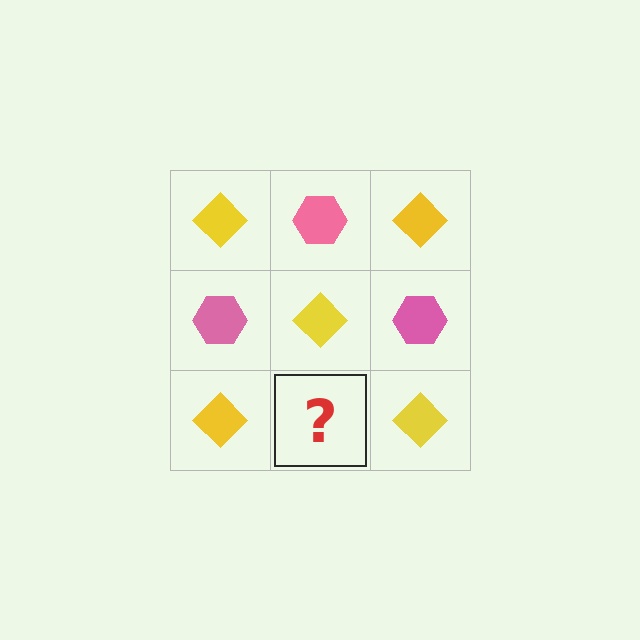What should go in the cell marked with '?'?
The missing cell should contain a pink hexagon.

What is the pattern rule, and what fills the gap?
The rule is that it alternates yellow diamond and pink hexagon in a checkerboard pattern. The gap should be filled with a pink hexagon.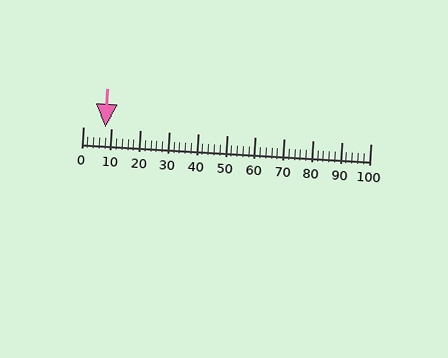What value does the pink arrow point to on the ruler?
The pink arrow points to approximately 8.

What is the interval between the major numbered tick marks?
The major tick marks are spaced 10 units apart.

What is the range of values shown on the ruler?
The ruler shows values from 0 to 100.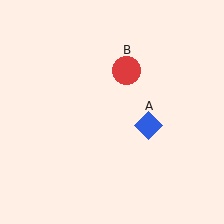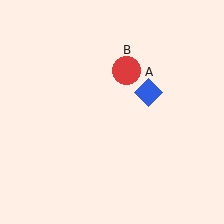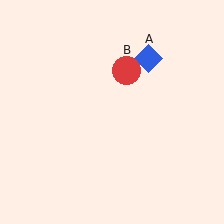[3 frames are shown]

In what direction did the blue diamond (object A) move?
The blue diamond (object A) moved up.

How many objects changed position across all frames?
1 object changed position: blue diamond (object A).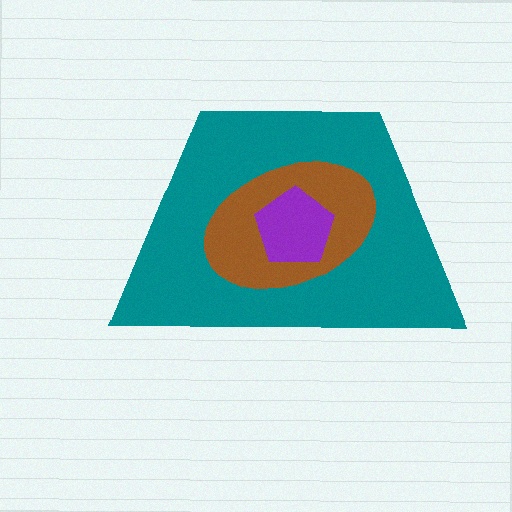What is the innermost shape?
The purple pentagon.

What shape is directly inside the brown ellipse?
The purple pentagon.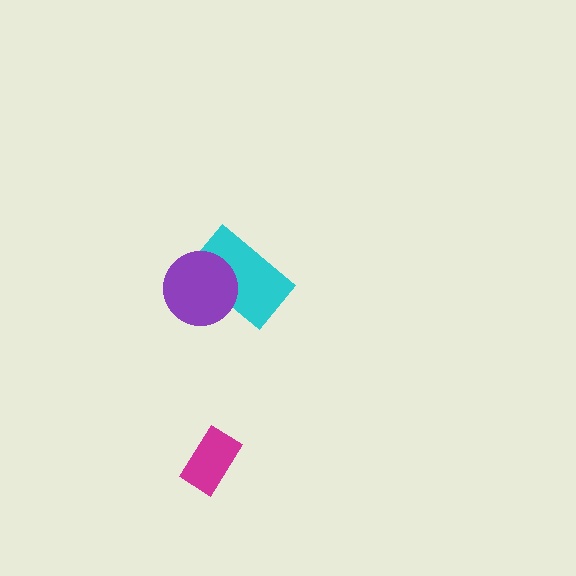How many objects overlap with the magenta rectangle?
0 objects overlap with the magenta rectangle.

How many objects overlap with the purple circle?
1 object overlaps with the purple circle.